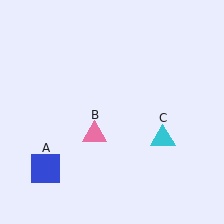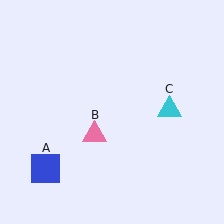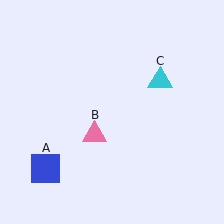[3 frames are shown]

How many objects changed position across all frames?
1 object changed position: cyan triangle (object C).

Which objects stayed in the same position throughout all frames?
Blue square (object A) and pink triangle (object B) remained stationary.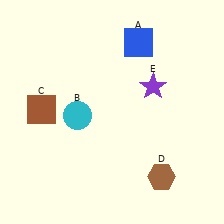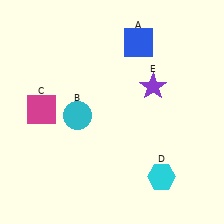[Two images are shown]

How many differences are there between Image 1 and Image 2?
There are 2 differences between the two images.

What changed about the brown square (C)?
In Image 1, C is brown. In Image 2, it changed to magenta.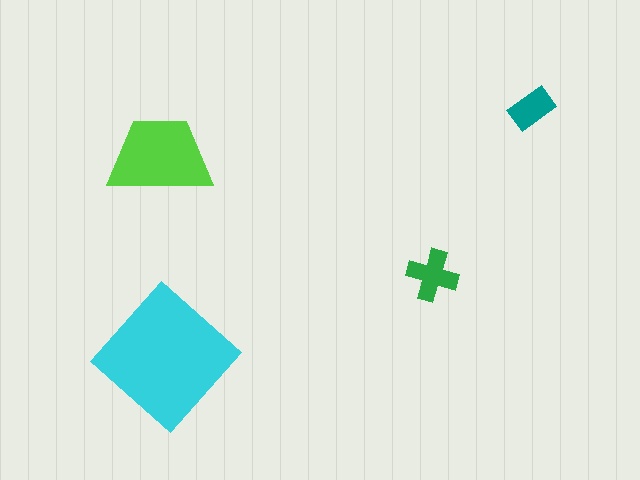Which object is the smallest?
The teal rectangle.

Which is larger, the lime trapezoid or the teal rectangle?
The lime trapezoid.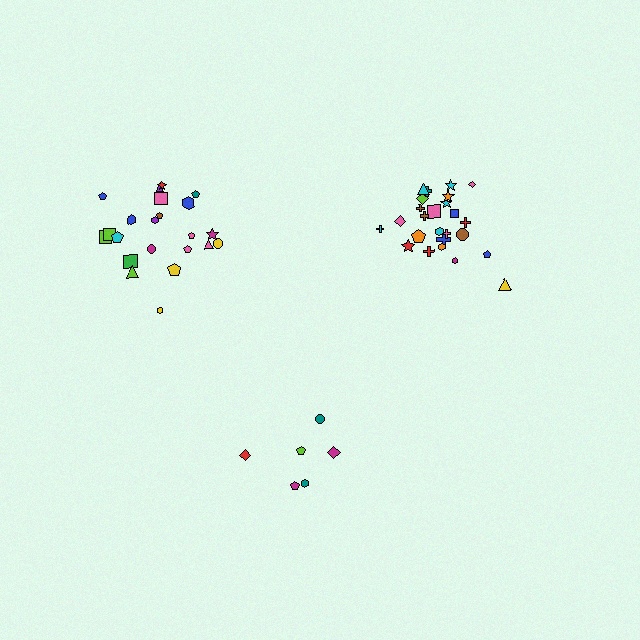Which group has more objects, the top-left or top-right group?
The top-right group.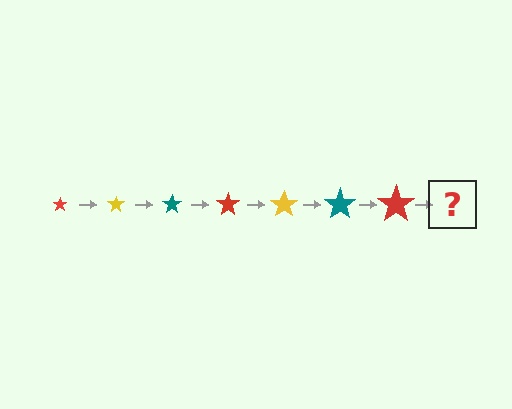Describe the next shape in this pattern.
It should be a yellow star, larger than the previous one.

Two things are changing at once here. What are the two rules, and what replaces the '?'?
The two rules are that the star grows larger each step and the color cycles through red, yellow, and teal. The '?' should be a yellow star, larger than the previous one.